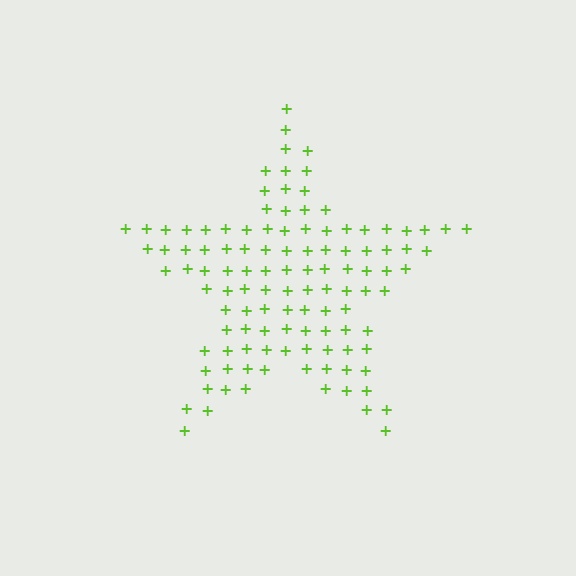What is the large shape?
The large shape is a star.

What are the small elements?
The small elements are plus signs.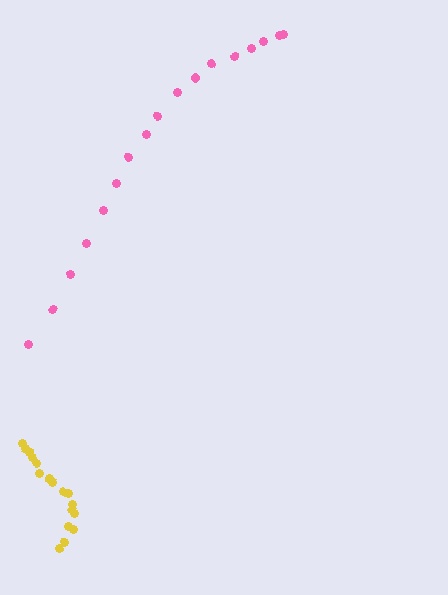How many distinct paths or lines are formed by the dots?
There are 2 distinct paths.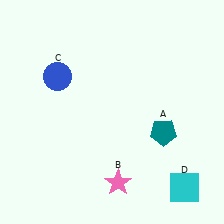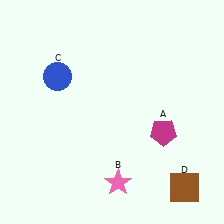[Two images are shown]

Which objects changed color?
A changed from teal to magenta. D changed from cyan to brown.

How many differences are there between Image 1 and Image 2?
There are 2 differences between the two images.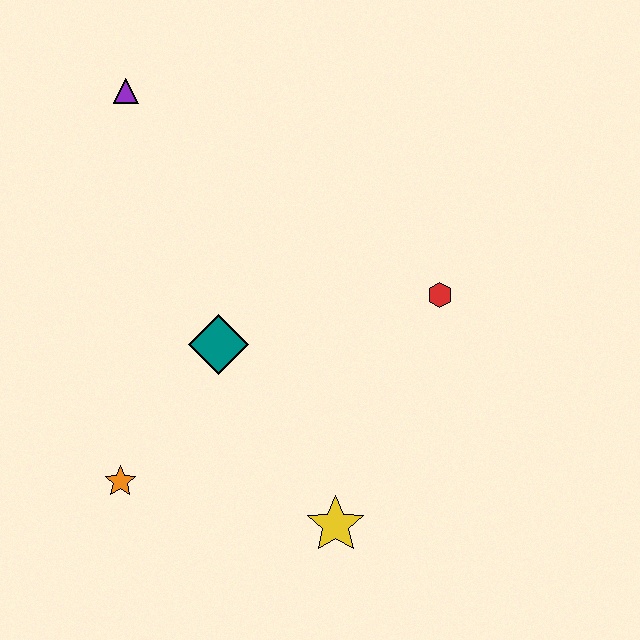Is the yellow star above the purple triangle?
No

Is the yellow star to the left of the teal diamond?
No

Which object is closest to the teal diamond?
The orange star is closest to the teal diamond.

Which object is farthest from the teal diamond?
The purple triangle is farthest from the teal diamond.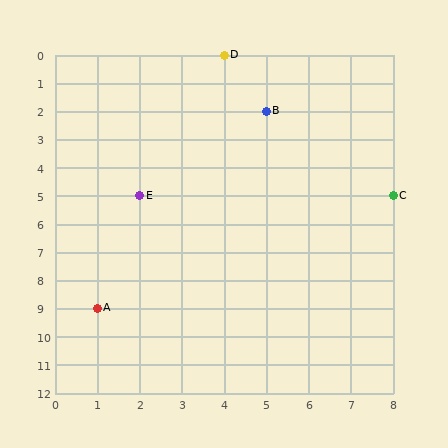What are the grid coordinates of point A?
Point A is at grid coordinates (1, 9).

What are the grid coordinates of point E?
Point E is at grid coordinates (2, 5).